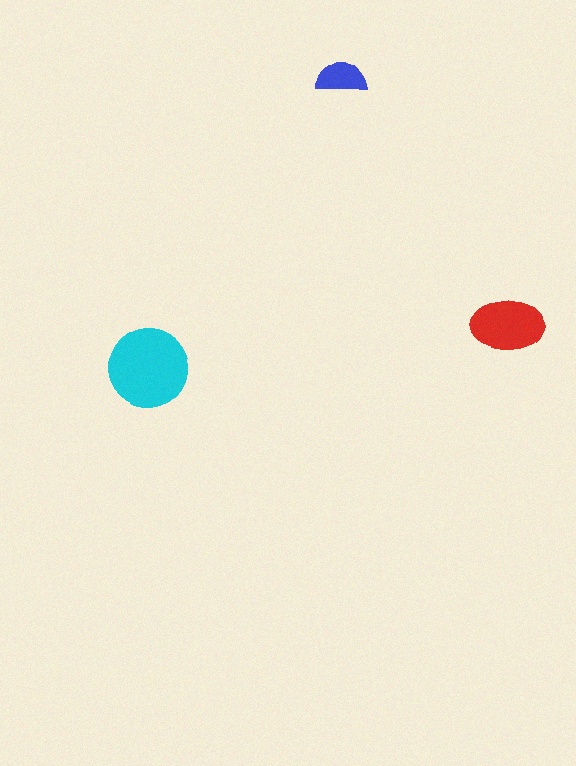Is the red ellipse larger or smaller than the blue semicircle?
Larger.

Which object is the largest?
The cyan circle.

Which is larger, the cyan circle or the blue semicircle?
The cyan circle.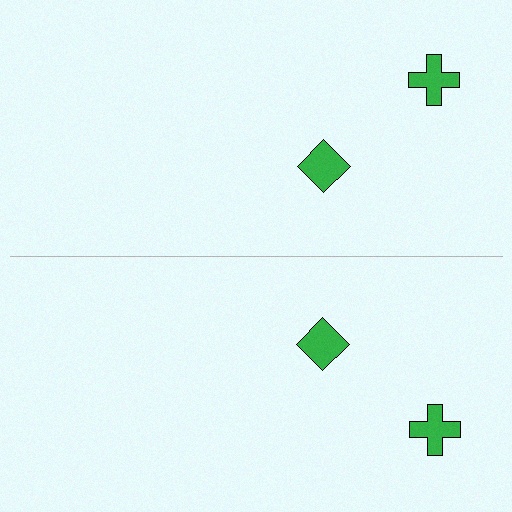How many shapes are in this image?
There are 4 shapes in this image.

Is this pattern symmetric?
Yes, this pattern has bilateral (reflection) symmetry.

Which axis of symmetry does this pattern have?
The pattern has a horizontal axis of symmetry running through the center of the image.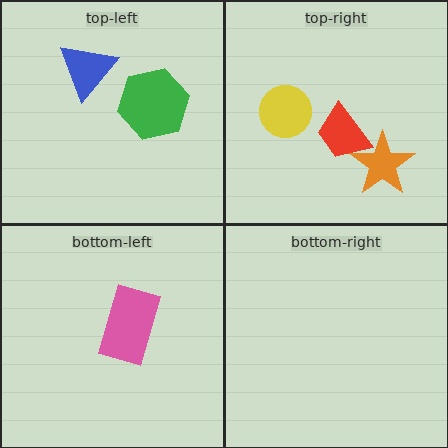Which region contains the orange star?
The top-right region.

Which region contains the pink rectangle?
The bottom-left region.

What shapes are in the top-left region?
The blue triangle, the green hexagon.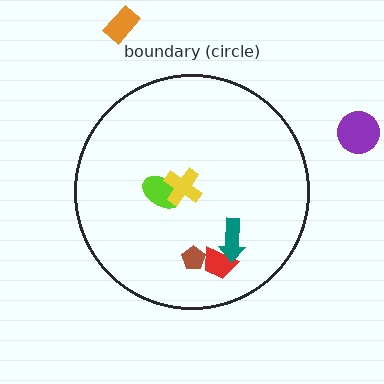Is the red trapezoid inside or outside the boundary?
Inside.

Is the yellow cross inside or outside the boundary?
Inside.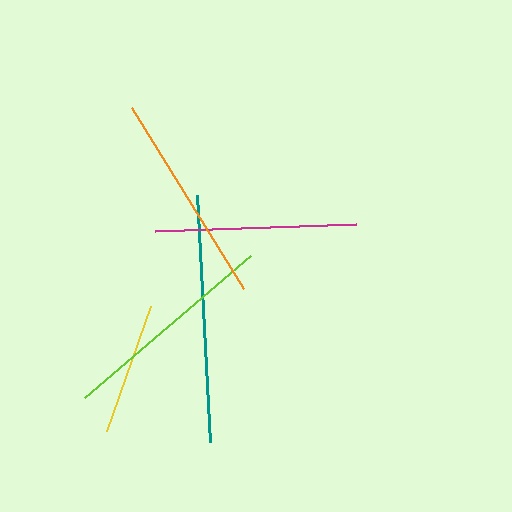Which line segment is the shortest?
The yellow line is the shortest at approximately 133 pixels.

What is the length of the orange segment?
The orange segment is approximately 213 pixels long.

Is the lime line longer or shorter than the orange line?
The lime line is longer than the orange line.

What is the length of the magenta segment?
The magenta segment is approximately 201 pixels long.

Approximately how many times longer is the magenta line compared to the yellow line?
The magenta line is approximately 1.5 times the length of the yellow line.